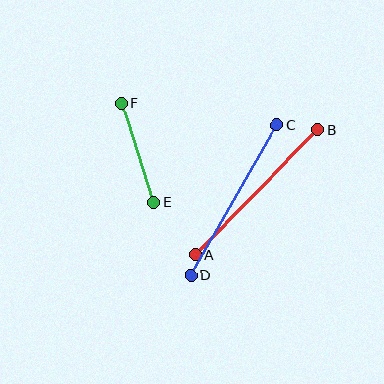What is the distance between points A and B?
The distance is approximately 174 pixels.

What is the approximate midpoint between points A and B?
The midpoint is at approximately (257, 192) pixels.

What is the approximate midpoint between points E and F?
The midpoint is at approximately (138, 153) pixels.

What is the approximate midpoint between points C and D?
The midpoint is at approximately (234, 200) pixels.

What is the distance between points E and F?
The distance is approximately 104 pixels.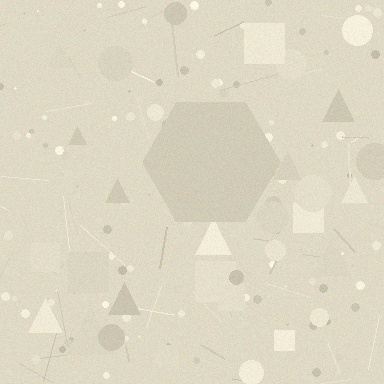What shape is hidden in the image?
A hexagon is hidden in the image.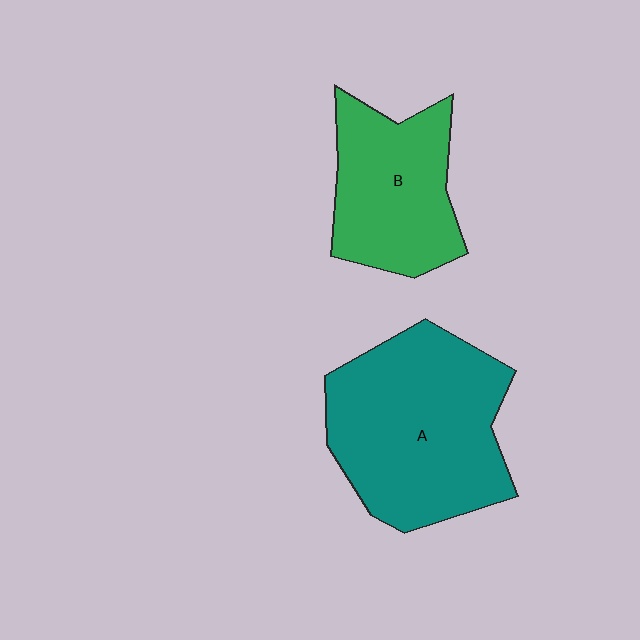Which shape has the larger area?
Shape A (teal).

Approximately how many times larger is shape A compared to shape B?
Approximately 1.5 times.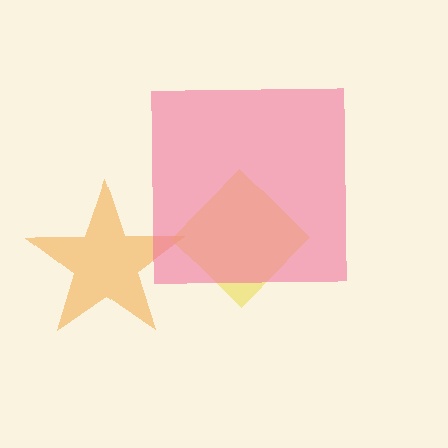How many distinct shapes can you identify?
There are 3 distinct shapes: an orange star, a yellow diamond, a pink square.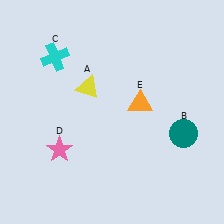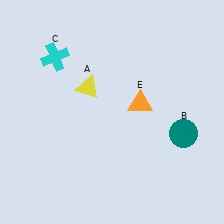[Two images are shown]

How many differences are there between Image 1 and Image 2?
There is 1 difference between the two images.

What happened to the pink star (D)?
The pink star (D) was removed in Image 2. It was in the bottom-left area of Image 1.